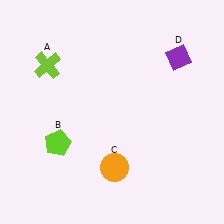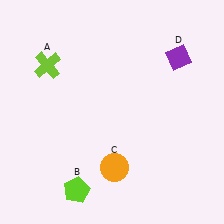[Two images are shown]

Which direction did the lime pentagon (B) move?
The lime pentagon (B) moved down.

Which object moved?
The lime pentagon (B) moved down.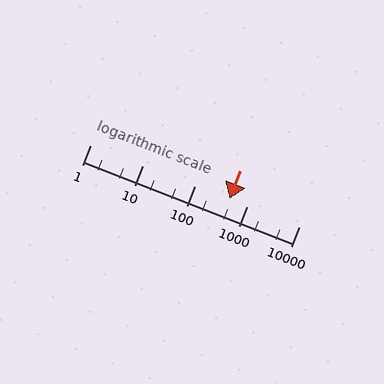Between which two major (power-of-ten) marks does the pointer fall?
The pointer is between 100 and 1000.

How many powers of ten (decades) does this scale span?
The scale spans 4 decades, from 1 to 10000.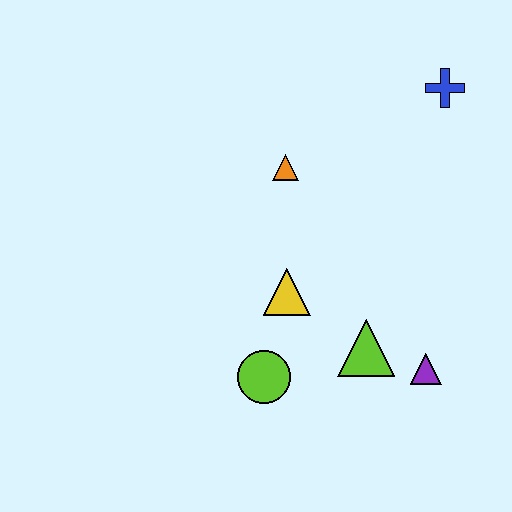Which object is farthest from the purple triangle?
The blue cross is farthest from the purple triangle.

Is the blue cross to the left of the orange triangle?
No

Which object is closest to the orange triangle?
The yellow triangle is closest to the orange triangle.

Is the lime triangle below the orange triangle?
Yes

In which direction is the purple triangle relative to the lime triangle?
The purple triangle is to the right of the lime triangle.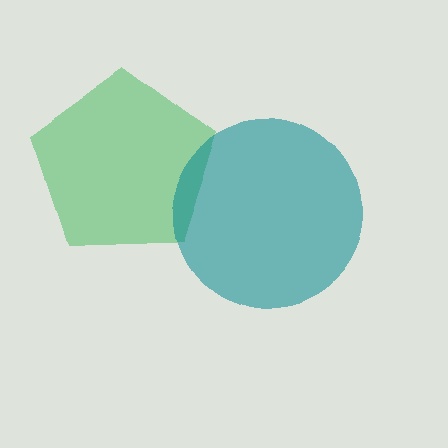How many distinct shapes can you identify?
There are 2 distinct shapes: a green pentagon, a teal circle.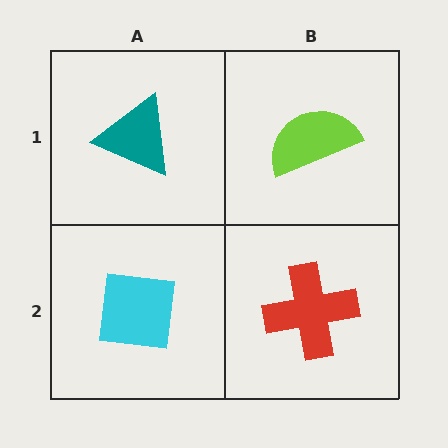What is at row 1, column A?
A teal triangle.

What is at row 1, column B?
A lime semicircle.